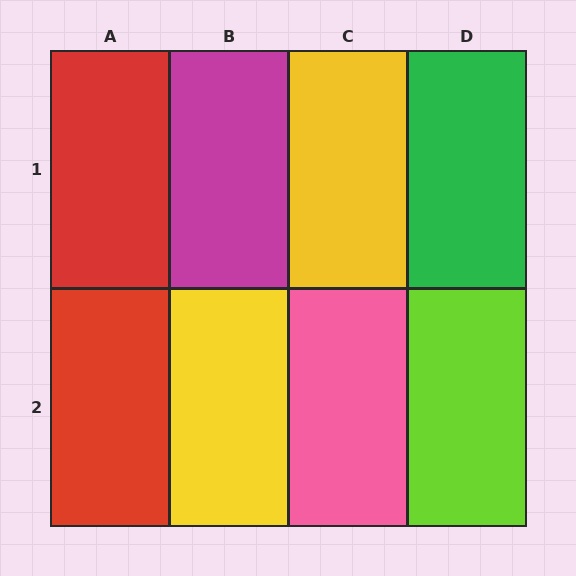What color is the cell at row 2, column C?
Pink.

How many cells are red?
2 cells are red.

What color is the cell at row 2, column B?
Yellow.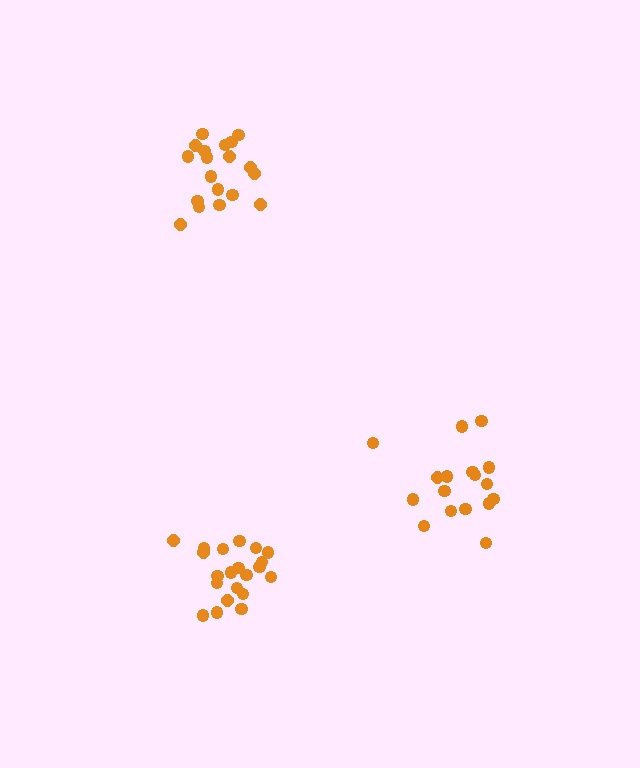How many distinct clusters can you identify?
There are 3 distinct clusters.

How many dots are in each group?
Group 1: 17 dots, Group 2: 19 dots, Group 3: 21 dots (57 total).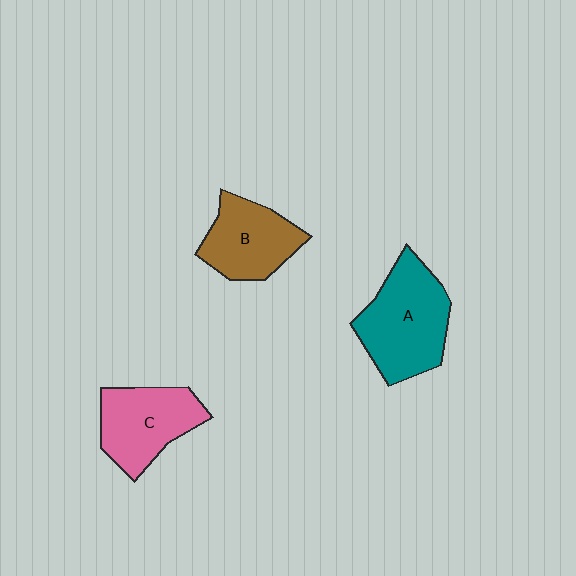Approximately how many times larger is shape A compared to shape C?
Approximately 1.2 times.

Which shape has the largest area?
Shape A (teal).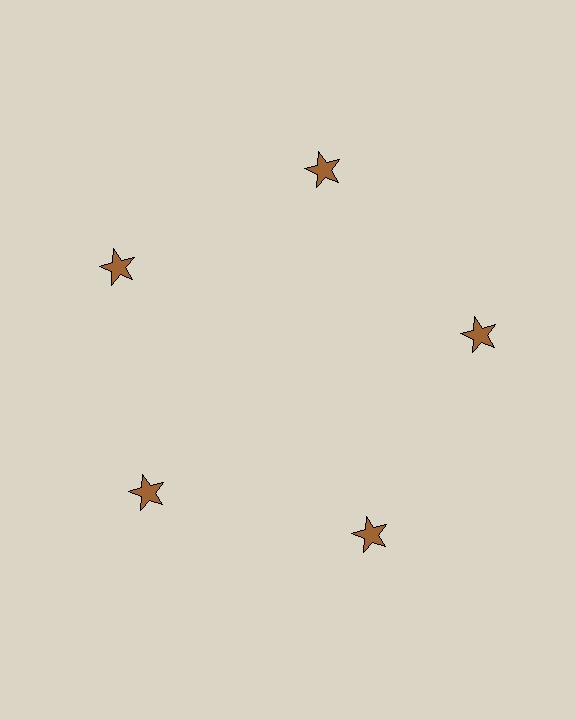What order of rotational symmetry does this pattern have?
This pattern has 5-fold rotational symmetry.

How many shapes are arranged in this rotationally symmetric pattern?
There are 5 shapes, arranged in 5 groups of 1.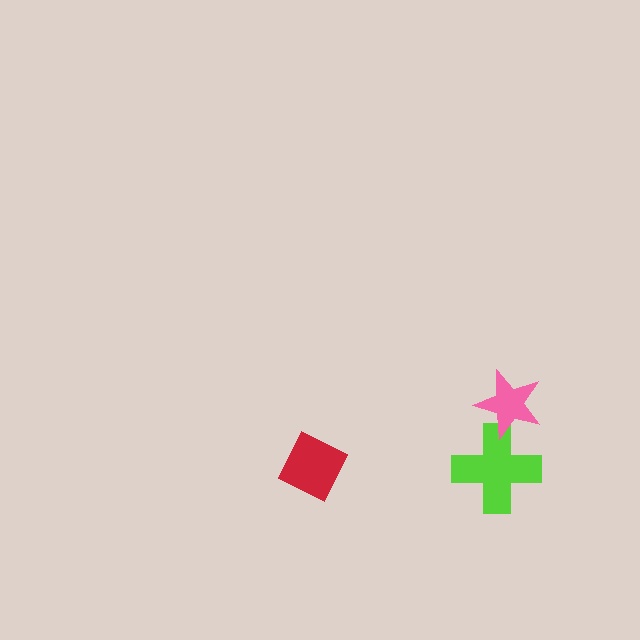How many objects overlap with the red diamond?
0 objects overlap with the red diamond.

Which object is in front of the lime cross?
The pink star is in front of the lime cross.